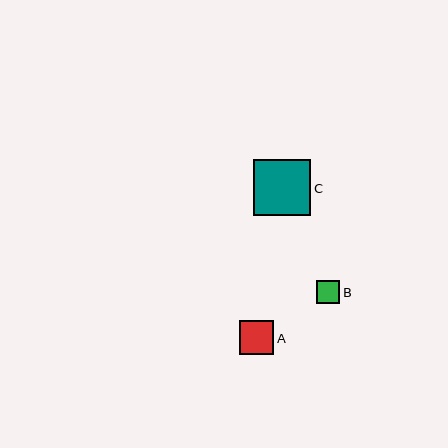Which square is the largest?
Square C is the largest with a size of approximately 57 pixels.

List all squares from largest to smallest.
From largest to smallest: C, A, B.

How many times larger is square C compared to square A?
Square C is approximately 1.6 times the size of square A.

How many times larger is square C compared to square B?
Square C is approximately 2.5 times the size of square B.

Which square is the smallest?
Square B is the smallest with a size of approximately 23 pixels.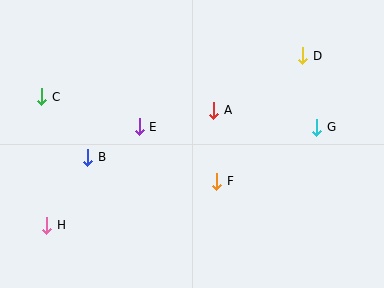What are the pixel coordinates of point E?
Point E is at (139, 127).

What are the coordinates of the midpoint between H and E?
The midpoint between H and E is at (93, 176).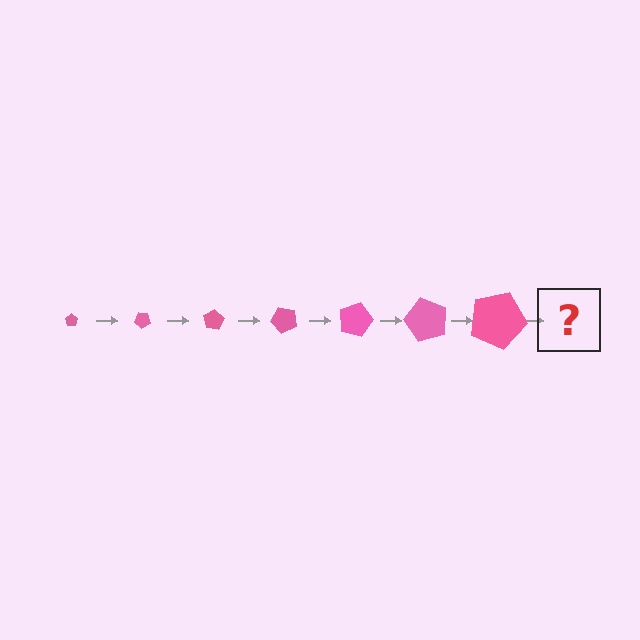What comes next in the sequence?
The next element should be a pentagon, larger than the previous one and rotated 280 degrees from the start.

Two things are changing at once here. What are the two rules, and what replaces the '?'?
The two rules are that the pentagon grows larger each step and it rotates 40 degrees each step. The '?' should be a pentagon, larger than the previous one and rotated 280 degrees from the start.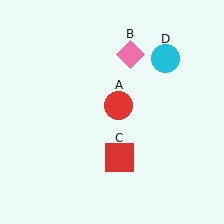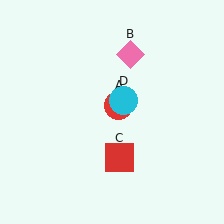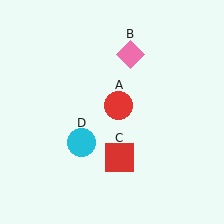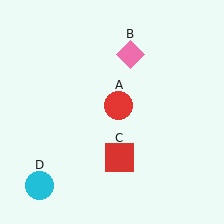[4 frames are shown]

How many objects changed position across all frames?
1 object changed position: cyan circle (object D).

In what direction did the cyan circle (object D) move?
The cyan circle (object D) moved down and to the left.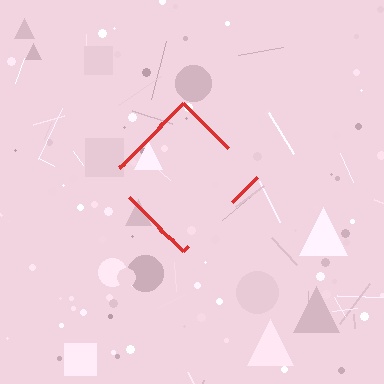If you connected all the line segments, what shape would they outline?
They would outline a diamond.